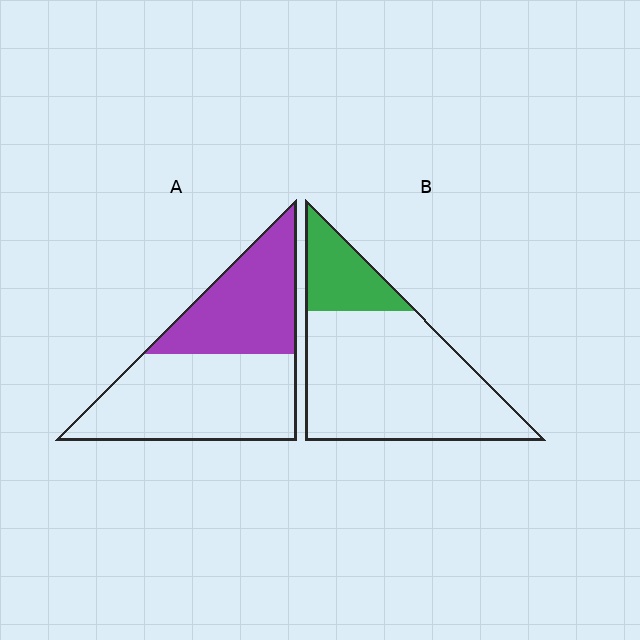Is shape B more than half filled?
No.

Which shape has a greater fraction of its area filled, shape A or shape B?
Shape A.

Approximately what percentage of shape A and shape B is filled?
A is approximately 40% and B is approximately 20%.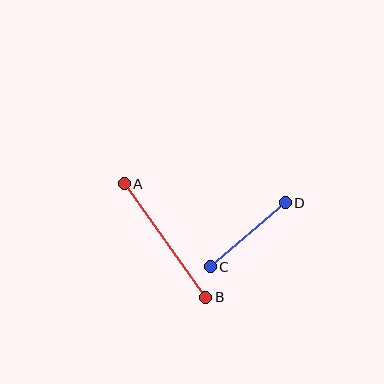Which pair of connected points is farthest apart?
Points A and B are farthest apart.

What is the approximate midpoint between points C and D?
The midpoint is at approximately (248, 235) pixels.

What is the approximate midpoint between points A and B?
The midpoint is at approximately (165, 241) pixels.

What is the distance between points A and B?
The distance is approximately 139 pixels.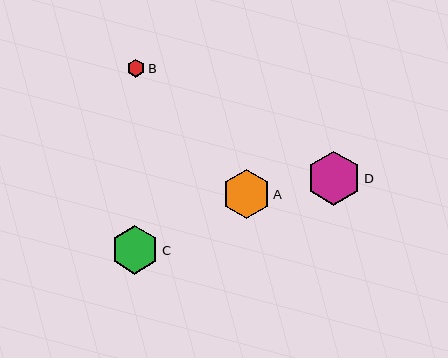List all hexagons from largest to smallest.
From largest to smallest: D, C, A, B.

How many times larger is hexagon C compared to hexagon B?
Hexagon C is approximately 2.7 times the size of hexagon B.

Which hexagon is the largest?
Hexagon D is the largest with a size of approximately 54 pixels.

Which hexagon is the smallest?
Hexagon B is the smallest with a size of approximately 18 pixels.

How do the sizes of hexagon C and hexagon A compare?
Hexagon C and hexagon A are approximately the same size.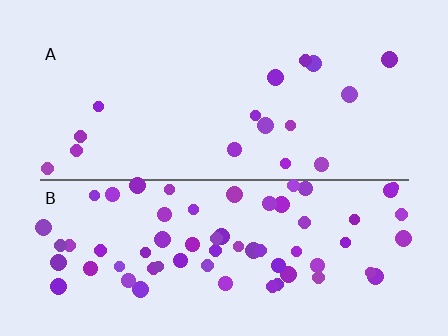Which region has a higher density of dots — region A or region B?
B (the bottom).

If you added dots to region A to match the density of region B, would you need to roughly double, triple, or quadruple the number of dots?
Approximately quadruple.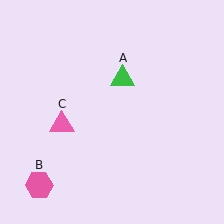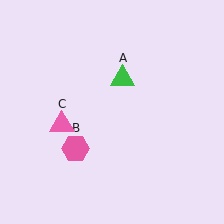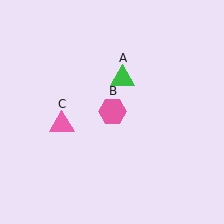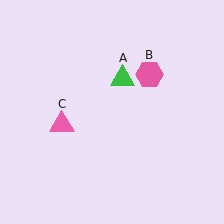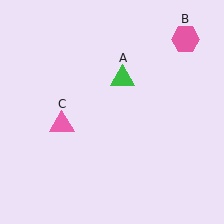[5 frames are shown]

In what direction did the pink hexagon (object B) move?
The pink hexagon (object B) moved up and to the right.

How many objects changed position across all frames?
1 object changed position: pink hexagon (object B).